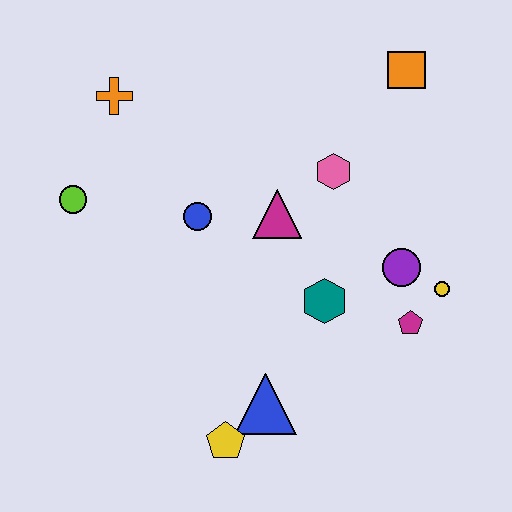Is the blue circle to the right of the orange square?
No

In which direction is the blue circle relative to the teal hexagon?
The blue circle is to the left of the teal hexagon.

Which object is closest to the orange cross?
The lime circle is closest to the orange cross.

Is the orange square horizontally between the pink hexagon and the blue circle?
No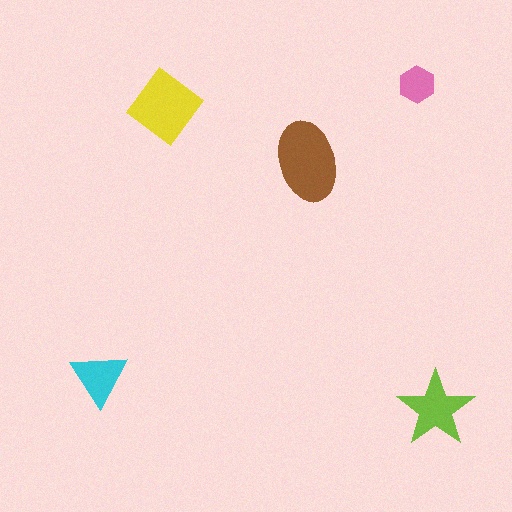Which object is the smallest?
The pink hexagon.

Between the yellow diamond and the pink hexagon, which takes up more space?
The yellow diamond.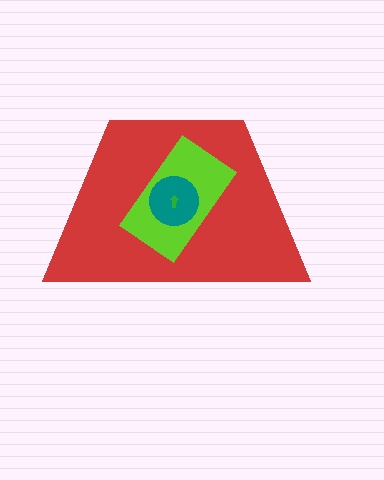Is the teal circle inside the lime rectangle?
Yes.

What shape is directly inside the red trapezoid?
The lime rectangle.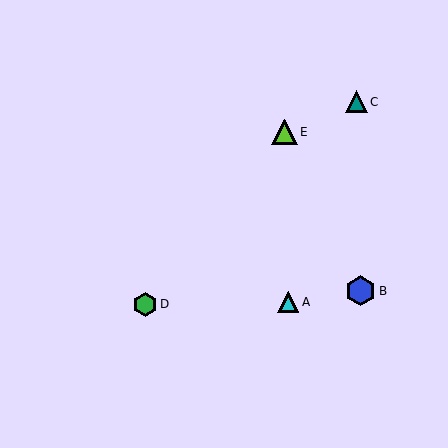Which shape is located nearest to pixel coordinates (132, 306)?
The green hexagon (labeled D) at (145, 304) is nearest to that location.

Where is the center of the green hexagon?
The center of the green hexagon is at (145, 304).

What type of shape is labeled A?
Shape A is a cyan triangle.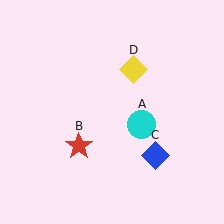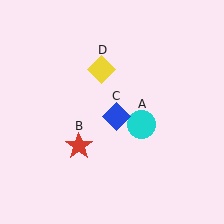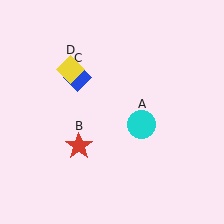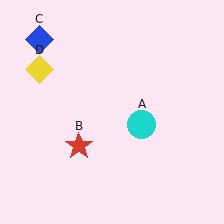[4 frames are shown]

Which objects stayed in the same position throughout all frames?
Cyan circle (object A) and red star (object B) remained stationary.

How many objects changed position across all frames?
2 objects changed position: blue diamond (object C), yellow diamond (object D).